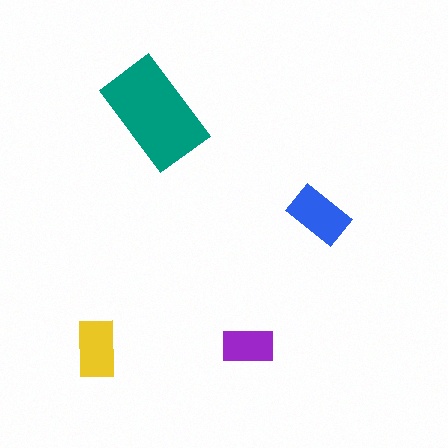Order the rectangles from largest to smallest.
the teal one, the blue one, the yellow one, the purple one.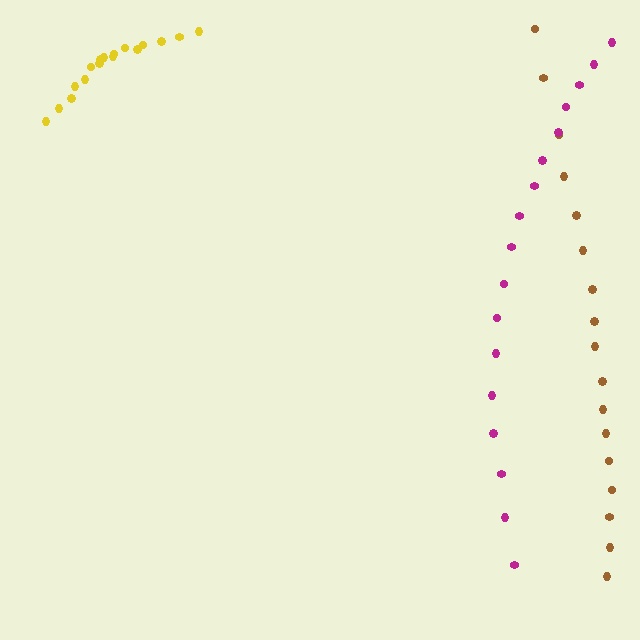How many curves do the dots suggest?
There are 3 distinct paths.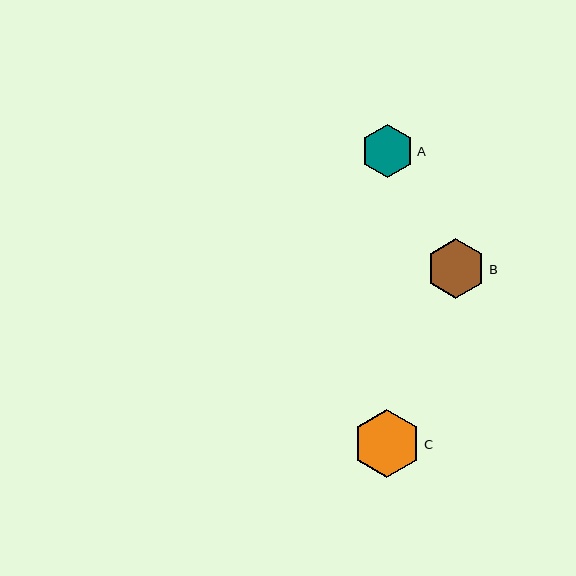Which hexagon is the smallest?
Hexagon A is the smallest with a size of approximately 54 pixels.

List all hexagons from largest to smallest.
From largest to smallest: C, B, A.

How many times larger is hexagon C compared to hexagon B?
Hexagon C is approximately 1.1 times the size of hexagon B.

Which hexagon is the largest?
Hexagon C is the largest with a size of approximately 68 pixels.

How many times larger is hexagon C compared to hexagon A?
Hexagon C is approximately 1.3 times the size of hexagon A.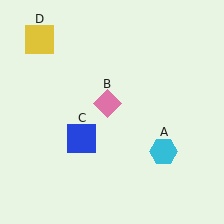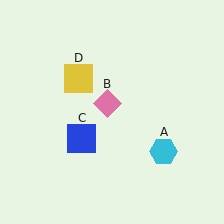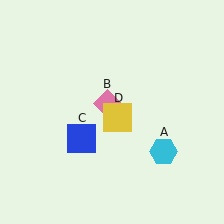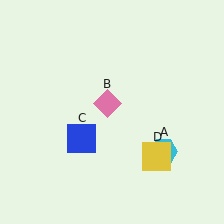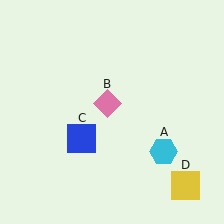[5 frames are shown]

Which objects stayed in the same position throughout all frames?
Cyan hexagon (object A) and pink diamond (object B) and blue square (object C) remained stationary.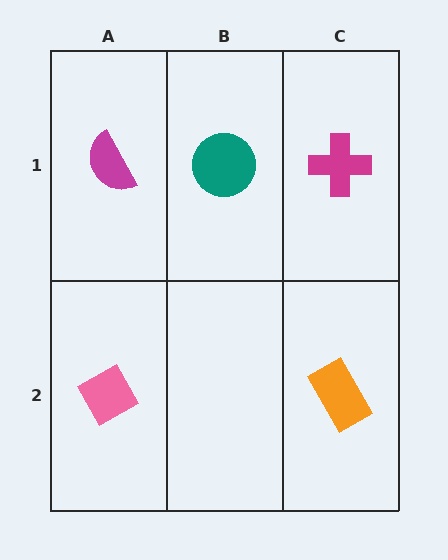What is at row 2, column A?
A pink diamond.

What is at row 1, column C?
A magenta cross.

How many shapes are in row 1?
3 shapes.